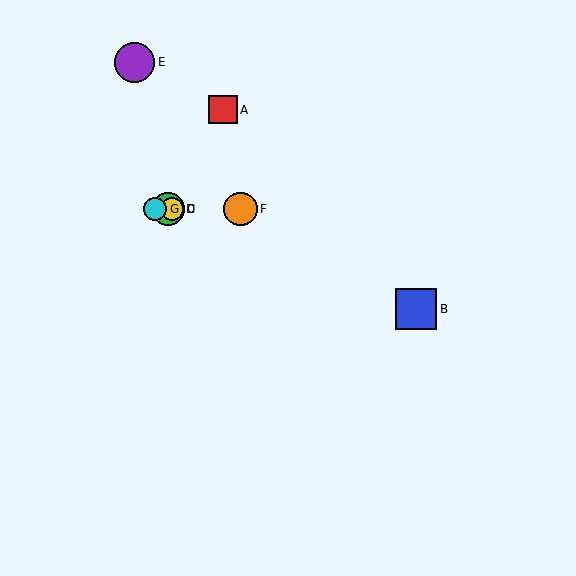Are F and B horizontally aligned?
No, F is at y≈209 and B is at y≈309.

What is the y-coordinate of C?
Object C is at y≈209.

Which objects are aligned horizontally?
Objects C, D, F, G are aligned horizontally.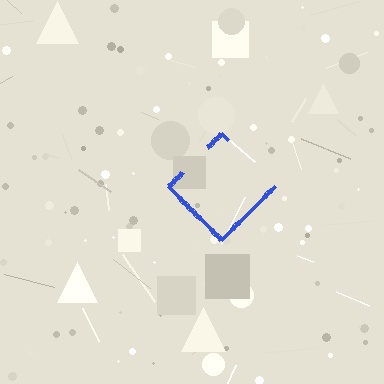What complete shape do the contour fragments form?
The contour fragments form a diamond.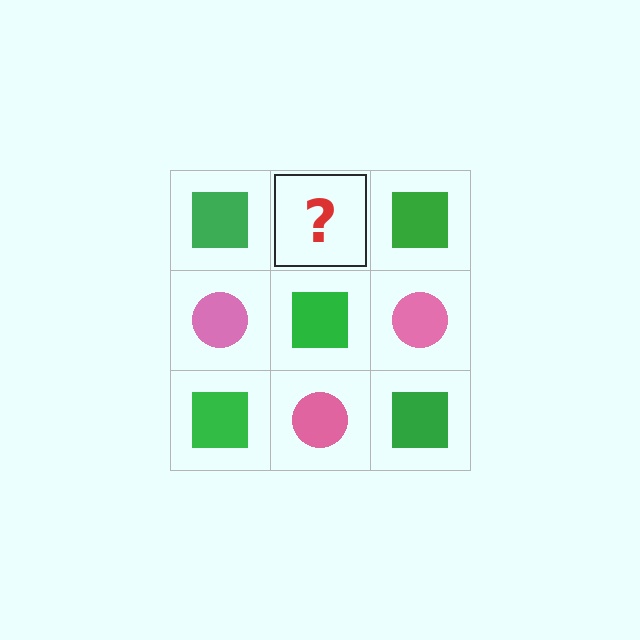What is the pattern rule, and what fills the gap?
The rule is that it alternates green square and pink circle in a checkerboard pattern. The gap should be filled with a pink circle.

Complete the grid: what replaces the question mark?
The question mark should be replaced with a pink circle.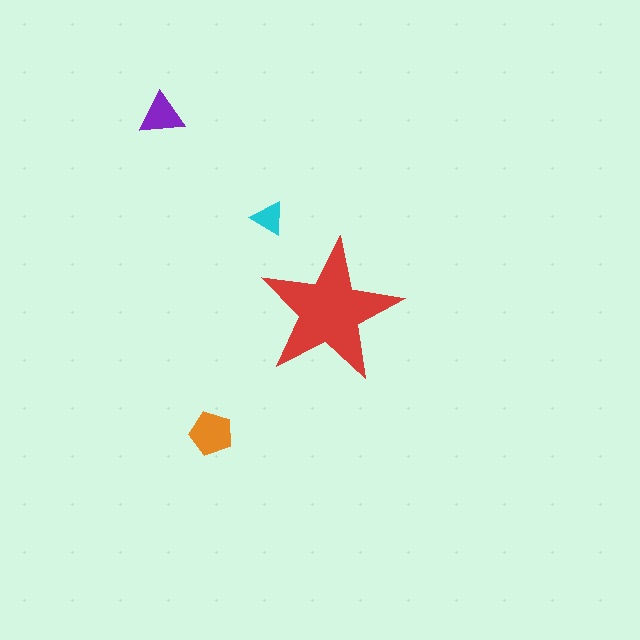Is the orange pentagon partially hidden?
No, the orange pentagon is fully visible.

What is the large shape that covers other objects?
A red star.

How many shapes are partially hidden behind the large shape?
0 shapes are partially hidden.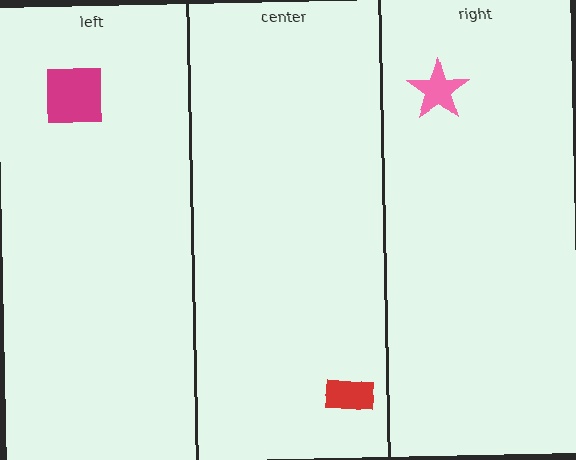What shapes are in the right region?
The pink star.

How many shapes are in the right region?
1.